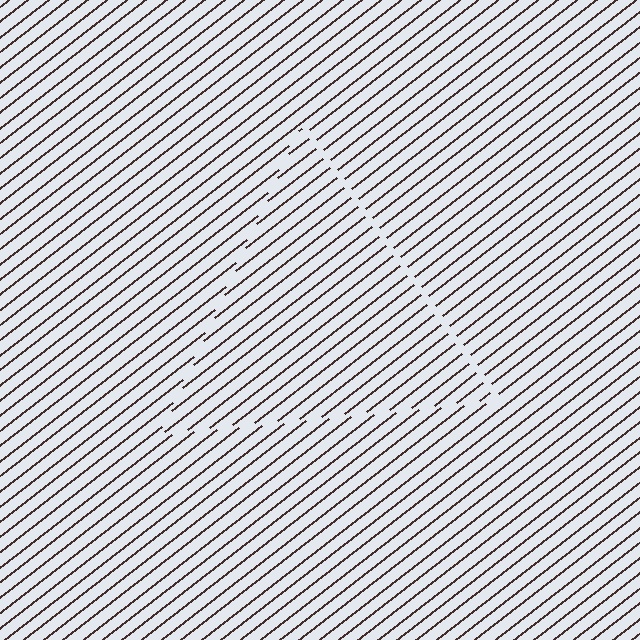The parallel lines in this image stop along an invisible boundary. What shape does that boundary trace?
An illusory triangle. The interior of the shape contains the same grating, shifted by half a period — the contour is defined by the phase discontinuity where line-ends from the inner and outer gratings abut.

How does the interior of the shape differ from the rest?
The interior of the shape contains the same grating, shifted by half a period — the contour is defined by the phase discontinuity where line-ends from the inner and outer gratings abut.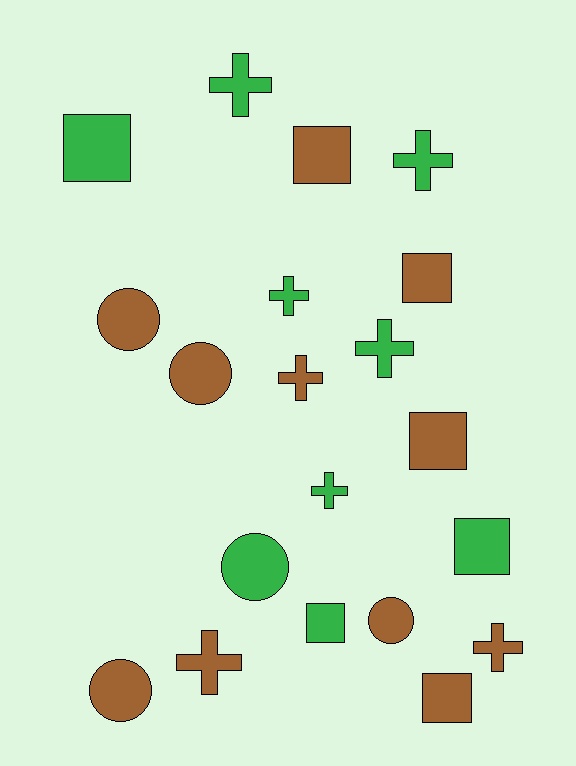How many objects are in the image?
There are 20 objects.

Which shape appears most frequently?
Cross, with 8 objects.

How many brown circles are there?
There are 4 brown circles.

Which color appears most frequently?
Brown, with 11 objects.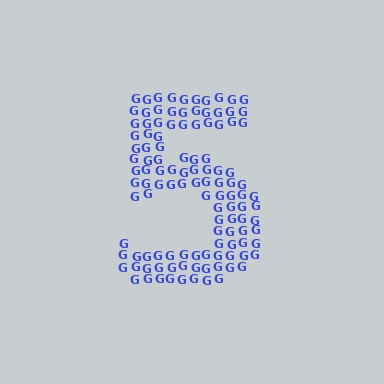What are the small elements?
The small elements are letter G's.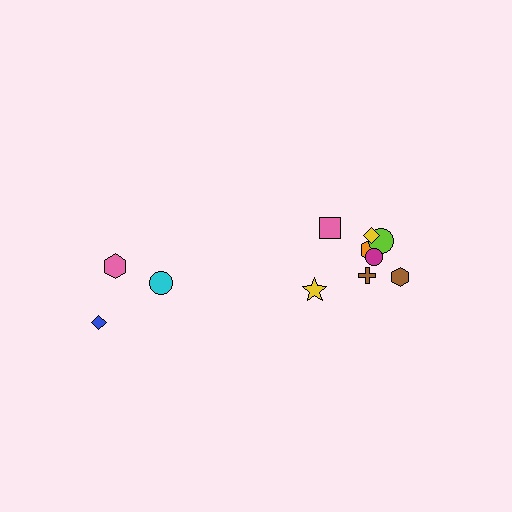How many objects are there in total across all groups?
There are 11 objects.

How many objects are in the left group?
There are 3 objects.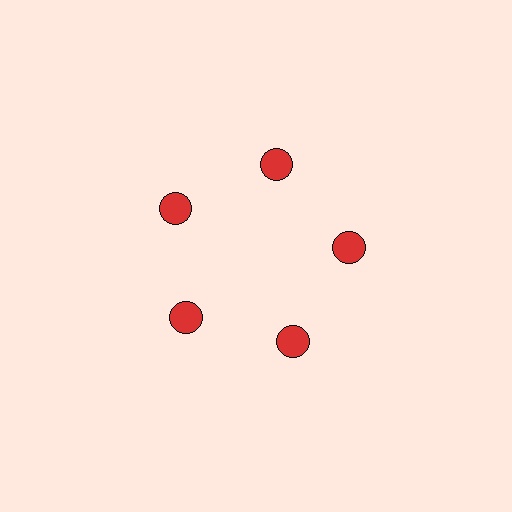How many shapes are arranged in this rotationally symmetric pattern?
There are 5 shapes, arranged in 5 groups of 1.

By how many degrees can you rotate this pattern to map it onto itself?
The pattern maps onto itself every 72 degrees of rotation.